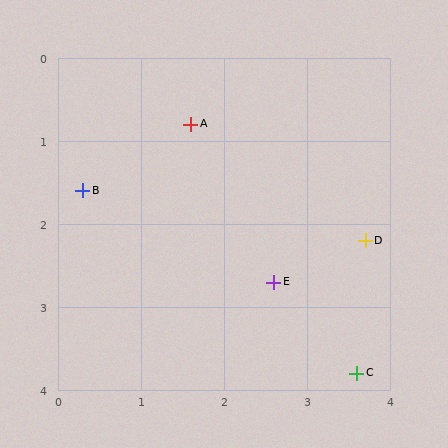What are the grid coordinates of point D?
Point D is at approximately (3.7, 2.2).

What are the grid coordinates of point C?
Point C is at approximately (3.6, 3.8).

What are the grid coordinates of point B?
Point B is at approximately (0.3, 1.6).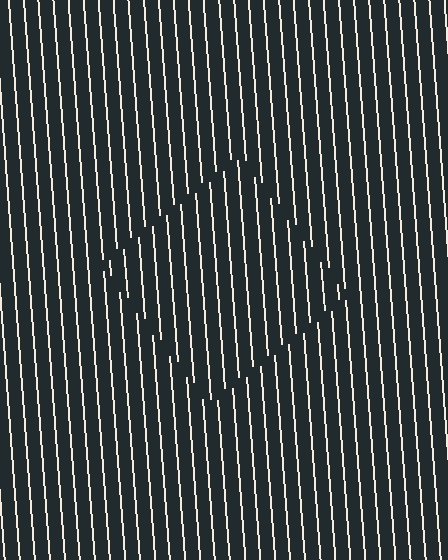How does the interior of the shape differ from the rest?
The interior of the shape contains the same grating, shifted by half a period — the contour is defined by the phase discontinuity where line-ends from the inner and outer gratings abut.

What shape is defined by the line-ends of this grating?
An illusory square. The interior of the shape contains the same grating, shifted by half a period — the contour is defined by the phase discontinuity where line-ends from the inner and outer gratings abut.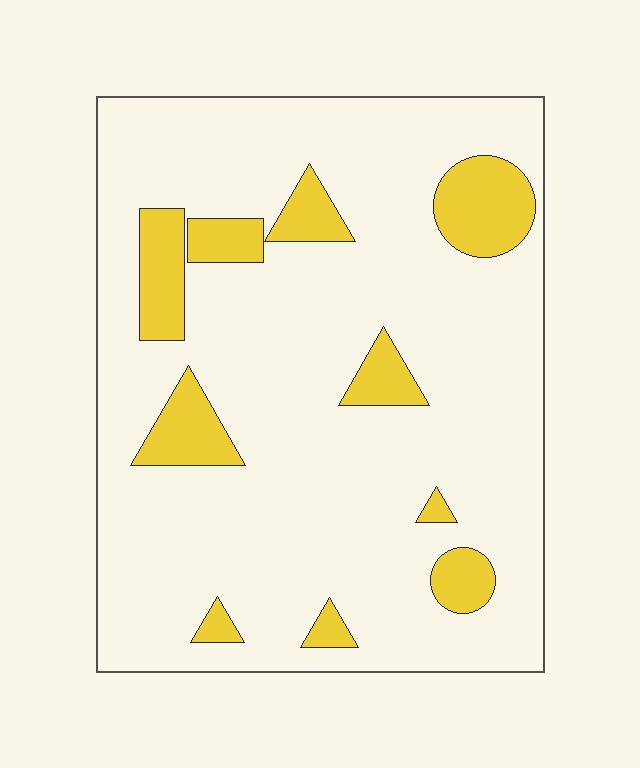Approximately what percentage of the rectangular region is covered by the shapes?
Approximately 15%.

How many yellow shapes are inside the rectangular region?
10.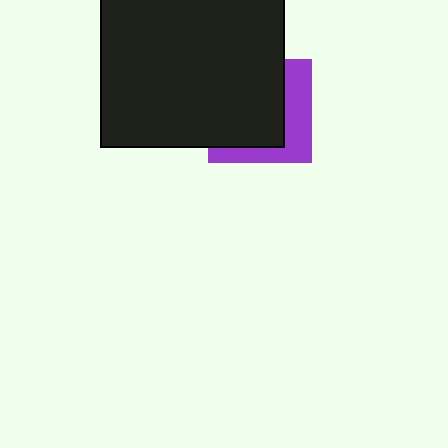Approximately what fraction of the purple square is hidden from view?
Roughly 63% of the purple square is hidden behind the black rectangle.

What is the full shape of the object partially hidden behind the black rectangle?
The partially hidden object is a purple square.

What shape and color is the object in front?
The object in front is a black rectangle.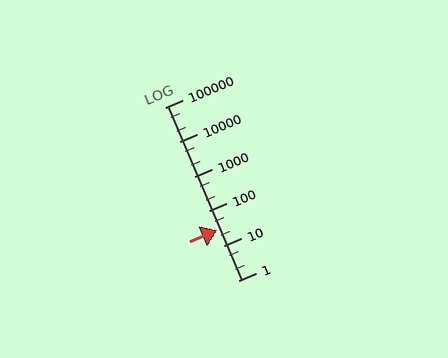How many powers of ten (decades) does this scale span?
The scale spans 5 decades, from 1 to 100000.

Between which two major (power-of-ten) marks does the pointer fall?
The pointer is between 10 and 100.